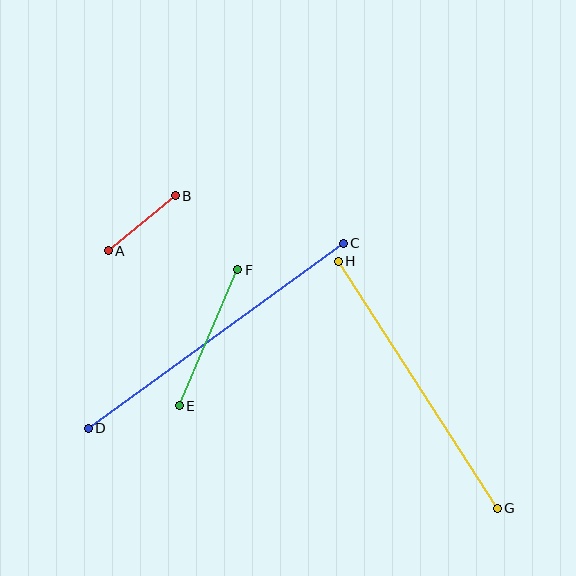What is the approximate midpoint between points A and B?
The midpoint is at approximately (142, 223) pixels.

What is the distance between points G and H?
The distance is approximately 294 pixels.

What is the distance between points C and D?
The distance is approximately 315 pixels.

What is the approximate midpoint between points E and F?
The midpoint is at approximately (209, 338) pixels.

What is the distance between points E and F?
The distance is approximately 148 pixels.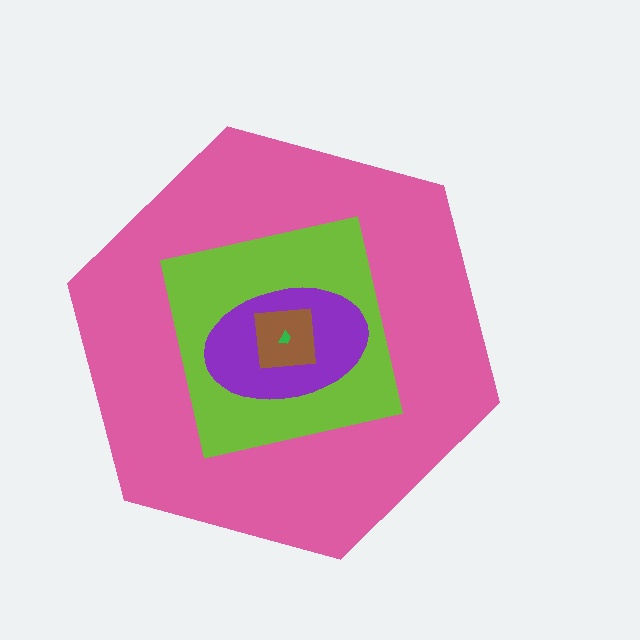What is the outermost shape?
The pink hexagon.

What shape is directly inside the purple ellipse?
The brown square.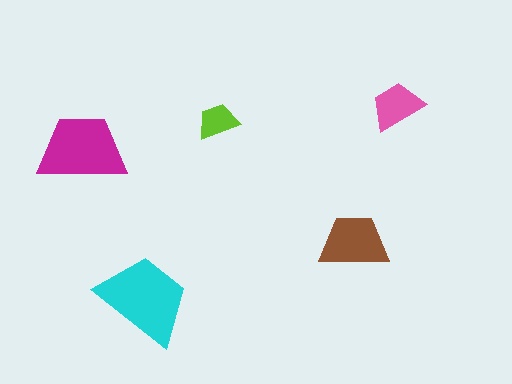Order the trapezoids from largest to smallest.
the cyan one, the magenta one, the brown one, the pink one, the lime one.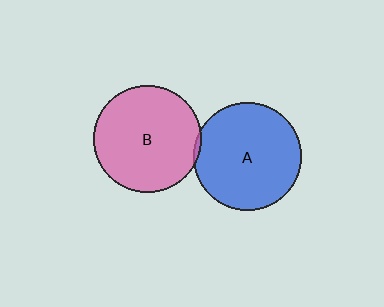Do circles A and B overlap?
Yes.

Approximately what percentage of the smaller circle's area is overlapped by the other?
Approximately 5%.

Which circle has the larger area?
Circle A (blue).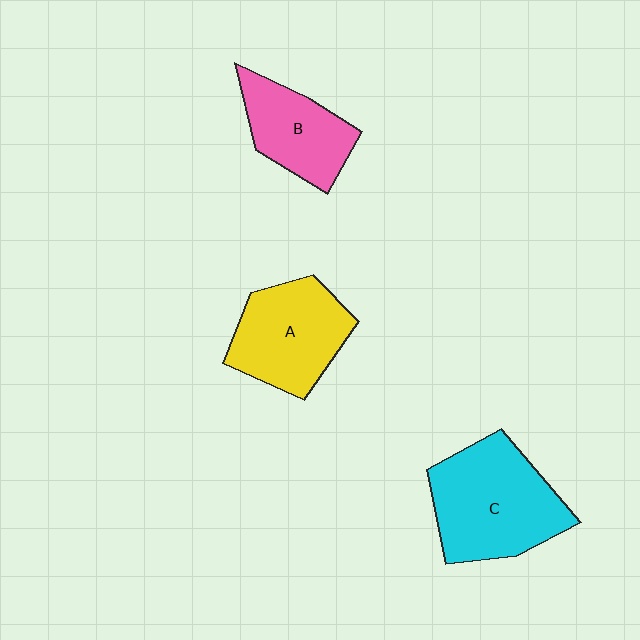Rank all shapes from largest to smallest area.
From largest to smallest: C (cyan), A (yellow), B (pink).